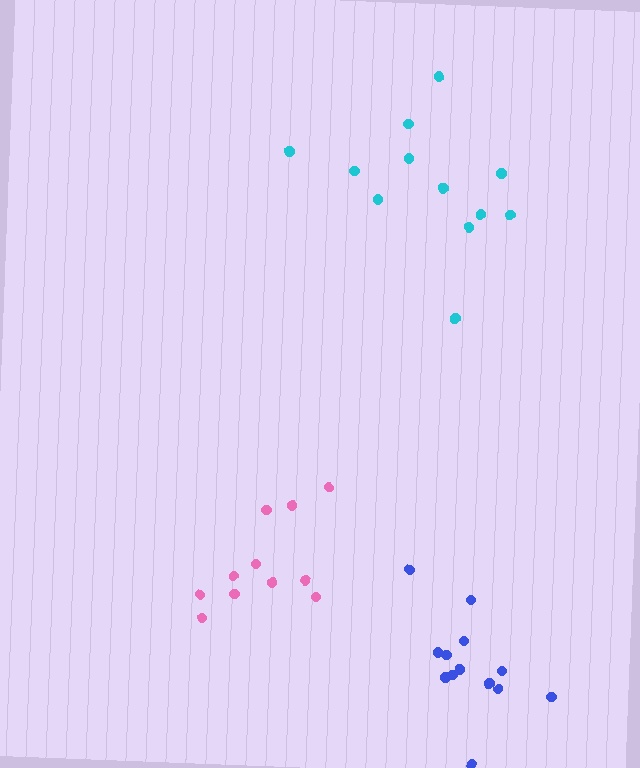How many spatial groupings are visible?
There are 3 spatial groupings.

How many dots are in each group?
Group 1: 13 dots, Group 2: 11 dots, Group 3: 12 dots (36 total).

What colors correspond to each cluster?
The clusters are colored: blue, pink, cyan.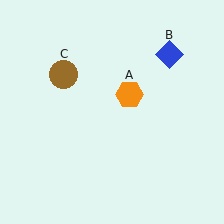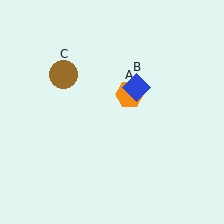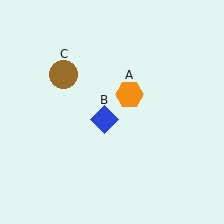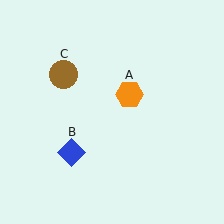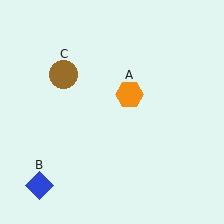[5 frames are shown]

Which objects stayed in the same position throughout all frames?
Orange hexagon (object A) and brown circle (object C) remained stationary.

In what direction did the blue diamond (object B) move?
The blue diamond (object B) moved down and to the left.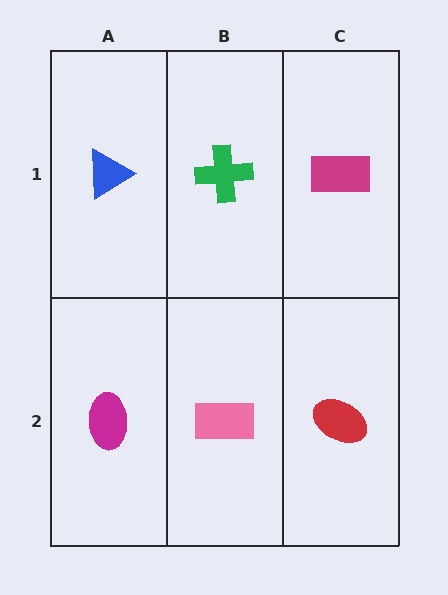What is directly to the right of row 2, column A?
A pink rectangle.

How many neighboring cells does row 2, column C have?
2.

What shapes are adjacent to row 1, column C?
A red ellipse (row 2, column C), a green cross (row 1, column B).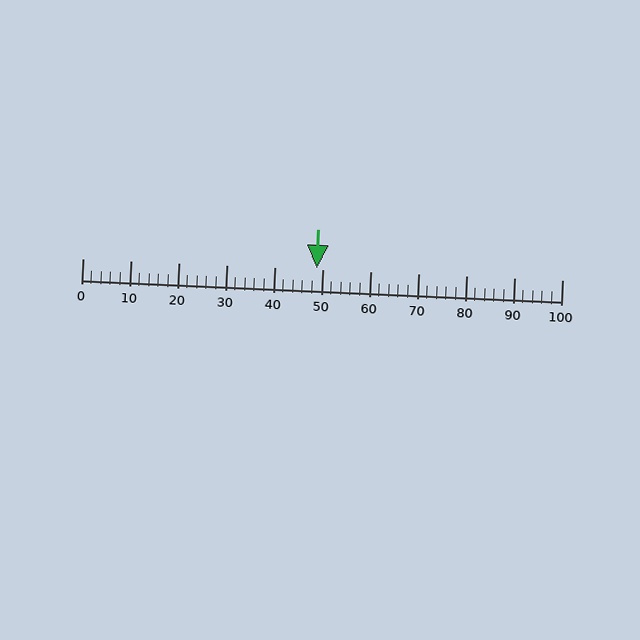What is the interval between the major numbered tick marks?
The major tick marks are spaced 10 units apart.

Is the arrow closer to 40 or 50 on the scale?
The arrow is closer to 50.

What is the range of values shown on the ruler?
The ruler shows values from 0 to 100.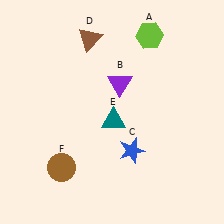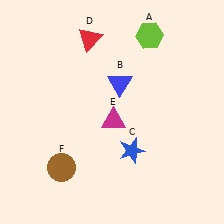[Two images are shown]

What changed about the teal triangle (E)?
In Image 1, E is teal. In Image 2, it changed to magenta.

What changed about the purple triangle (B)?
In Image 1, B is purple. In Image 2, it changed to blue.